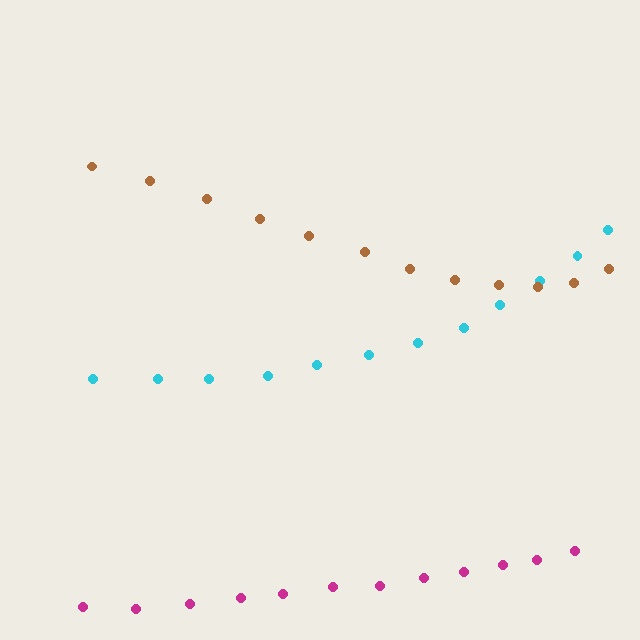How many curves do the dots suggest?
There are 3 distinct paths.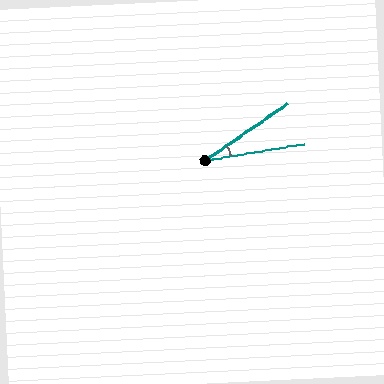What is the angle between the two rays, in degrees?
Approximately 25 degrees.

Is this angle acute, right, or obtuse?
It is acute.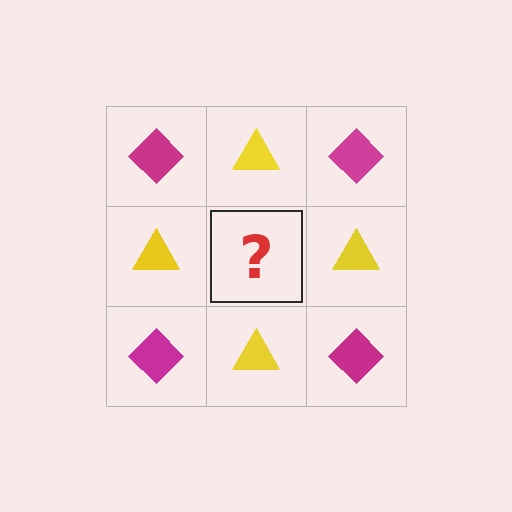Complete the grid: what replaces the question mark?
The question mark should be replaced with a magenta diamond.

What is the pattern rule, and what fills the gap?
The rule is that it alternates magenta diamond and yellow triangle in a checkerboard pattern. The gap should be filled with a magenta diamond.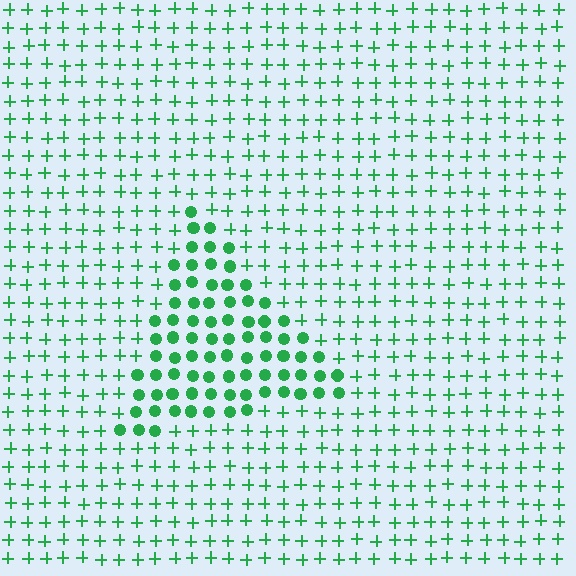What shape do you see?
I see a triangle.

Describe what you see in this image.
The image is filled with small green elements arranged in a uniform grid. A triangle-shaped region contains circles, while the surrounding area contains plus signs. The boundary is defined purely by the change in element shape.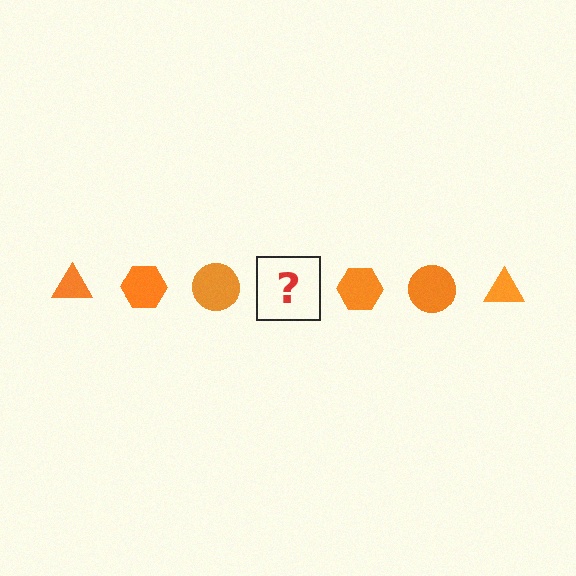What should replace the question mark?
The question mark should be replaced with an orange triangle.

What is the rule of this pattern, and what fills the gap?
The rule is that the pattern cycles through triangle, hexagon, circle shapes in orange. The gap should be filled with an orange triangle.